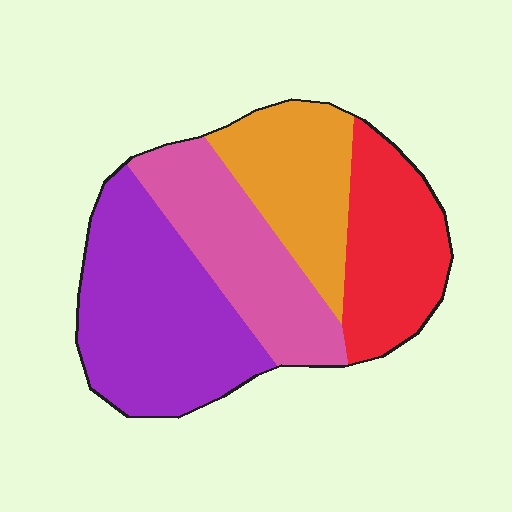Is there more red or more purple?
Purple.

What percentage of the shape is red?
Red takes up about one fifth (1/5) of the shape.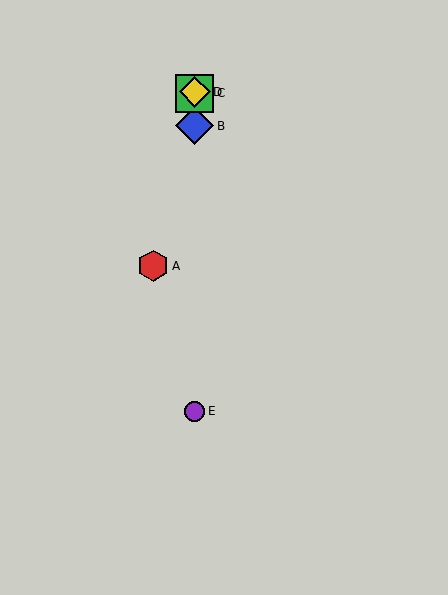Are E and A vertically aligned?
No, E is at x≈195 and A is at x≈153.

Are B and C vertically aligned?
Yes, both are at x≈195.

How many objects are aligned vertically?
4 objects (B, C, D, E) are aligned vertically.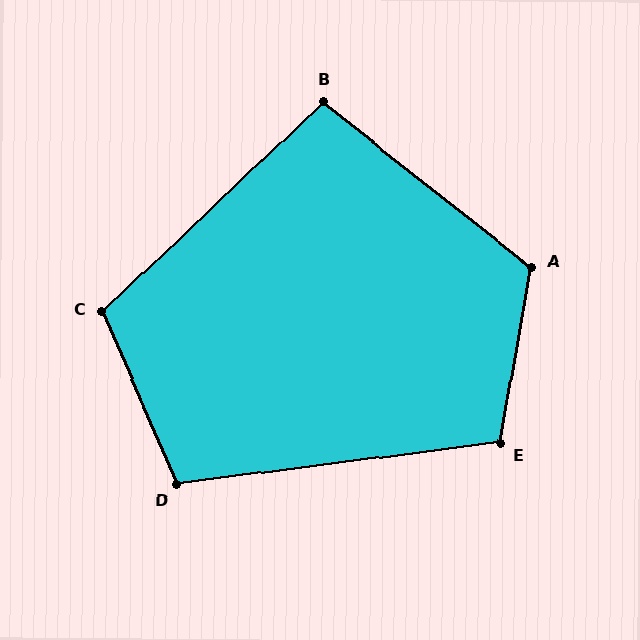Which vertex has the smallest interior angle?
B, at approximately 98 degrees.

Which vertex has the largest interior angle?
A, at approximately 118 degrees.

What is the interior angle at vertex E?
Approximately 107 degrees (obtuse).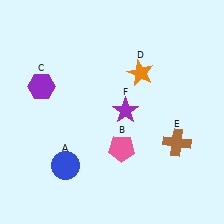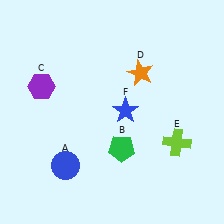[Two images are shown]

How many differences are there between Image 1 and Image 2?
There are 3 differences between the two images.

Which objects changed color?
B changed from pink to green. E changed from brown to lime. F changed from purple to blue.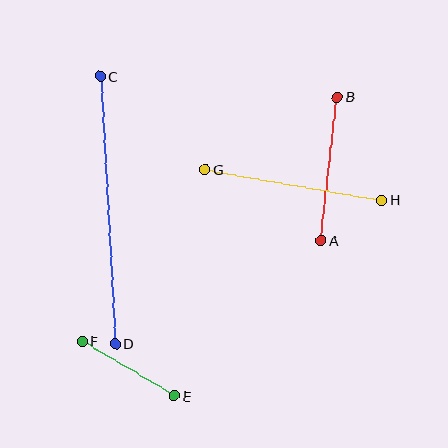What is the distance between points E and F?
The distance is approximately 107 pixels.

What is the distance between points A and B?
The distance is approximately 144 pixels.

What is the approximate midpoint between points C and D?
The midpoint is at approximately (108, 210) pixels.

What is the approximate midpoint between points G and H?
The midpoint is at approximately (293, 185) pixels.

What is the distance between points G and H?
The distance is approximately 180 pixels.